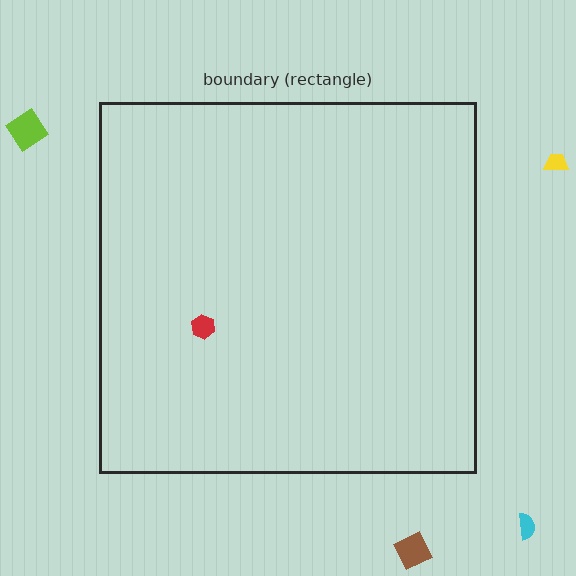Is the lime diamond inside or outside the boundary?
Outside.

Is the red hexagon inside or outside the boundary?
Inside.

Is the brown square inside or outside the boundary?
Outside.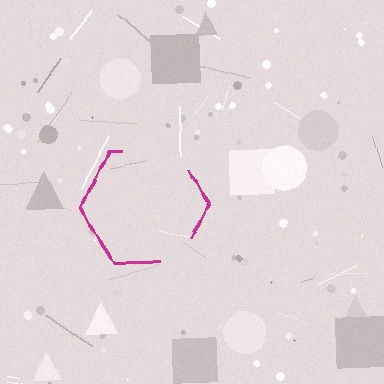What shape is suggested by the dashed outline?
The dashed outline suggests a hexagon.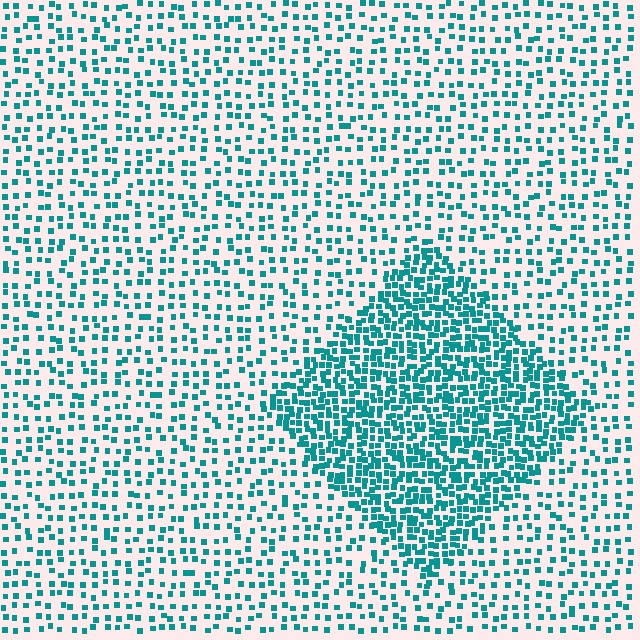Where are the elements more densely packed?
The elements are more densely packed inside the diamond boundary.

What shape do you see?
I see a diamond.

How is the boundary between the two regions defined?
The boundary is defined by a change in element density (approximately 2.4x ratio). All elements are the same color, size, and shape.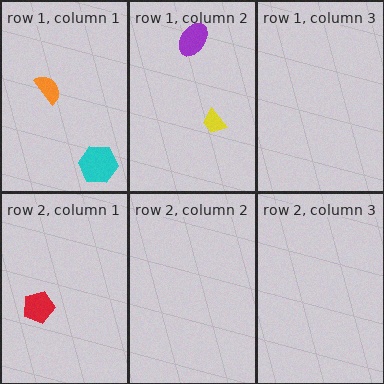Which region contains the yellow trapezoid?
The row 1, column 2 region.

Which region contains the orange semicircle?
The row 1, column 1 region.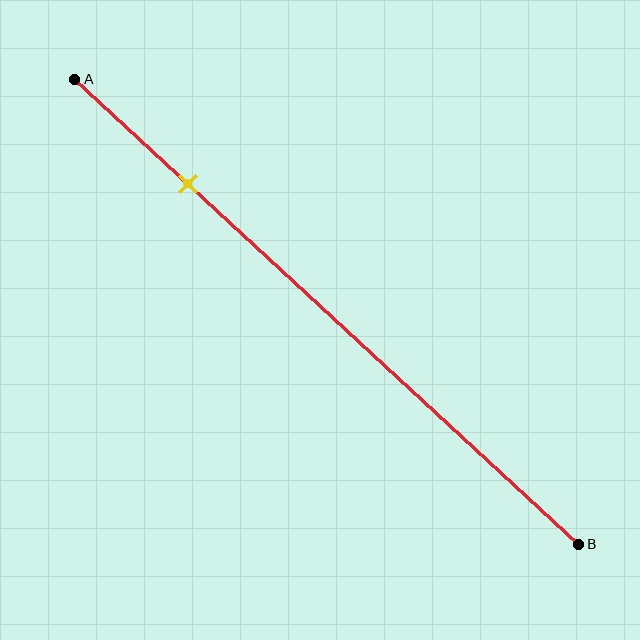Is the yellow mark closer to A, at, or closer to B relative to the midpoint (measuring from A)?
The yellow mark is closer to point A than the midpoint of segment AB.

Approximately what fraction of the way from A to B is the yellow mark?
The yellow mark is approximately 20% of the way from A to B.